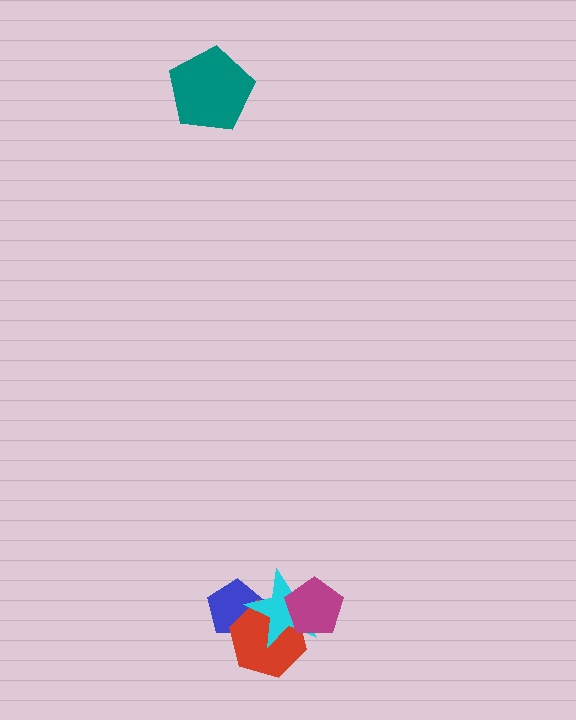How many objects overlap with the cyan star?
3 objects overlap with the cyan star.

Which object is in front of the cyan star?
The magenta pentagon is in front of the cyan star.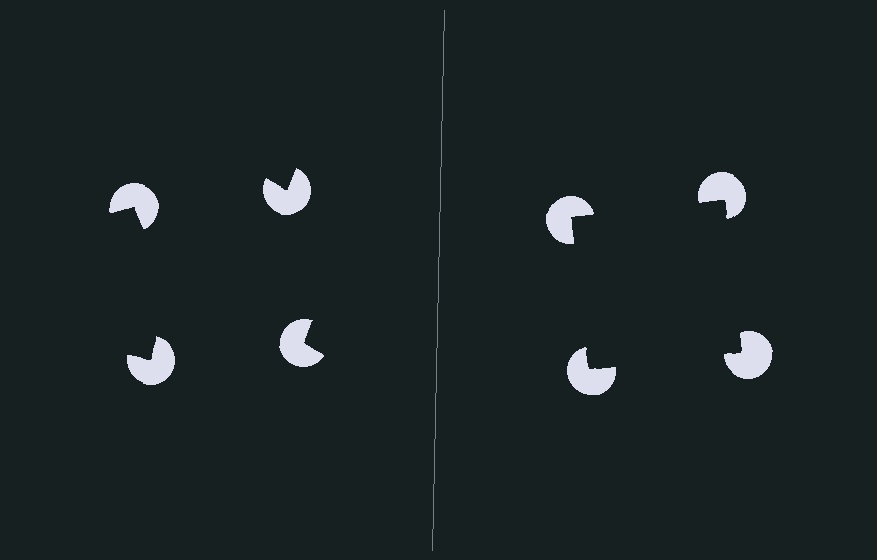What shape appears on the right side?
An illusory square.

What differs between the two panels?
The pac-man discs are positioned identically on both sides; only the wedge orientations differ. On the right they align to a square; on the left they are misaligned.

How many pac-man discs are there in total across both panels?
8 — 4 on each side.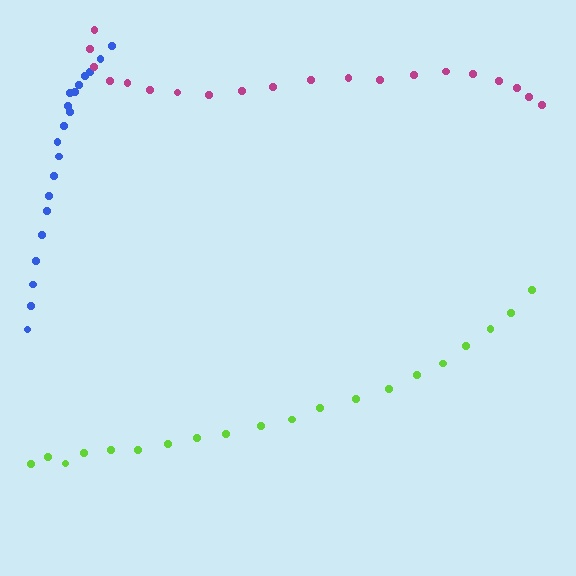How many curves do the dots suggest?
There are 3 distinct paths.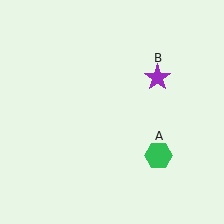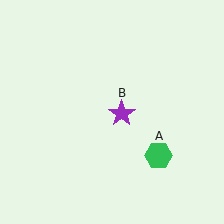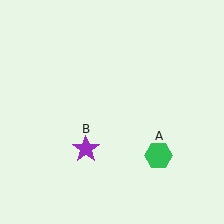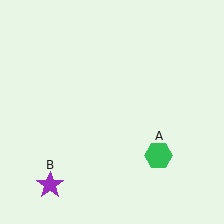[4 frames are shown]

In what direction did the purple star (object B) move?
The purple star (object B) moved down and to the left.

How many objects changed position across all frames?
1 object changed position: purple star (object B).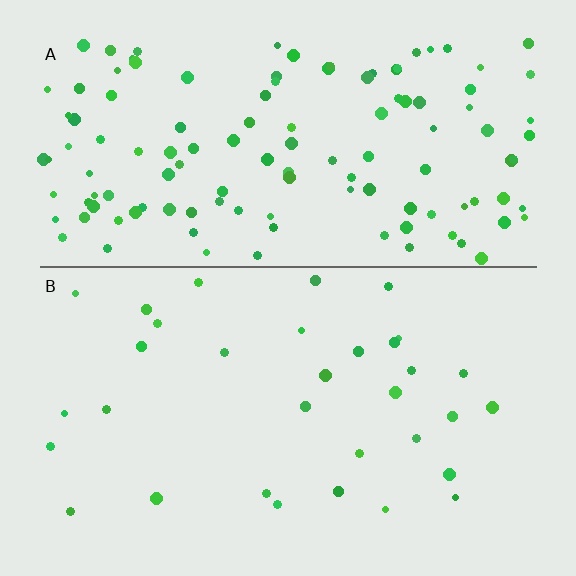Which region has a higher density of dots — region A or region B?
A (the top).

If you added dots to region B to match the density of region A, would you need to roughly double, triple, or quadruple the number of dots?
Approximately quadruple.